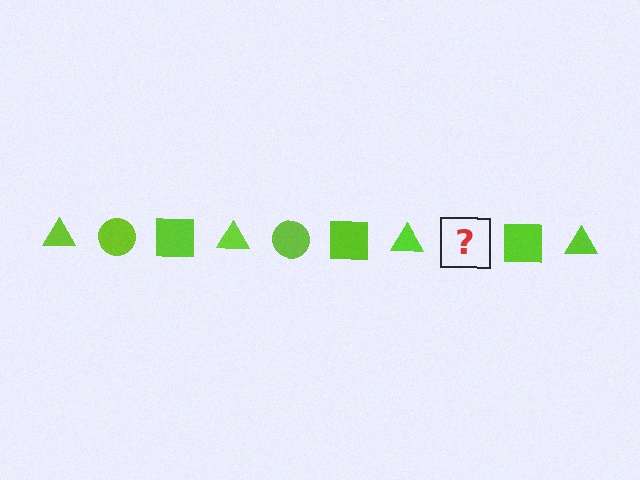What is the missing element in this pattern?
The missing element is a lime circle.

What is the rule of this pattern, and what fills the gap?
The rule is that the pattern cycles through triangle, circle, square shapes in lime. The gap should be filled with a lime circle.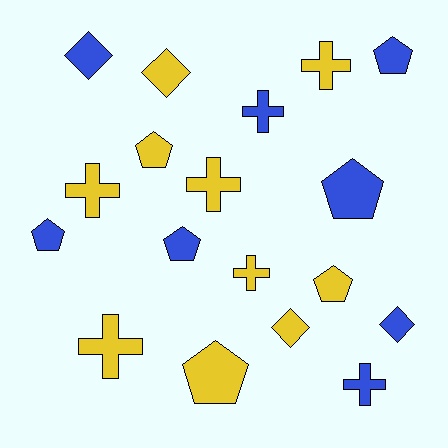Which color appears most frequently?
Yellow, with 10 objects.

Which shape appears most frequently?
Cross, with 7 objects.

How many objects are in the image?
There are 18 objects.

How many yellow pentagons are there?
There are 3 yellow pentagons.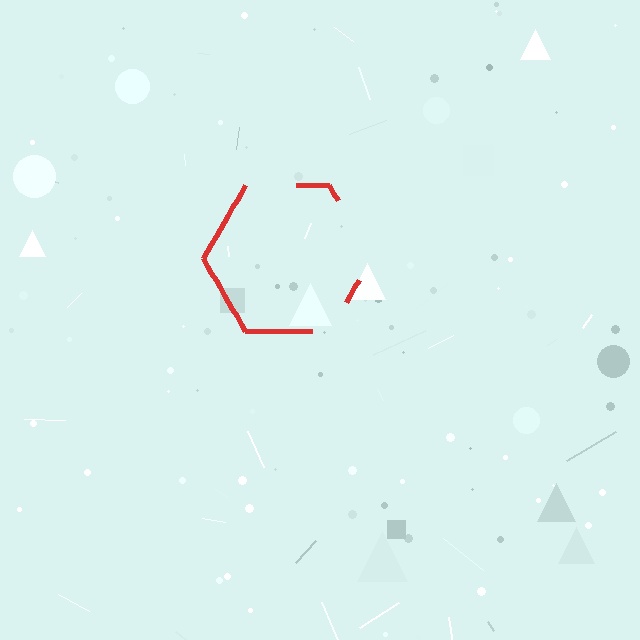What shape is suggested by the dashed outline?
The dashed outline suggests a hexagon.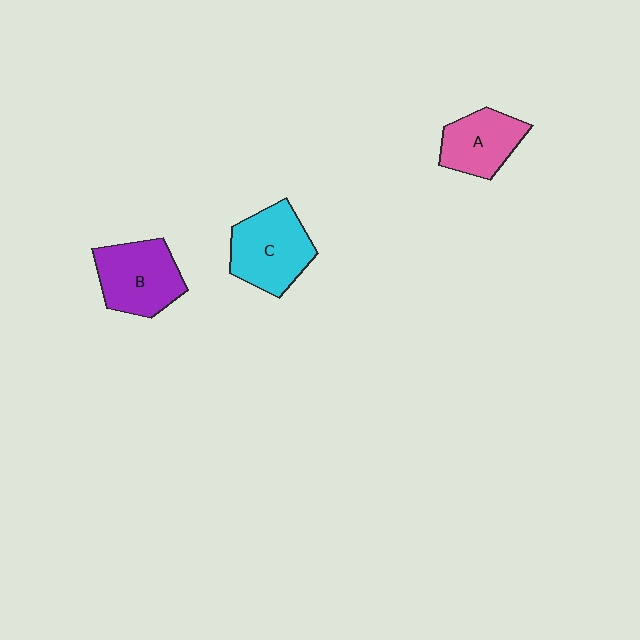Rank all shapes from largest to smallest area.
From largest to smallest: C (cyan), B (purple), A (pink).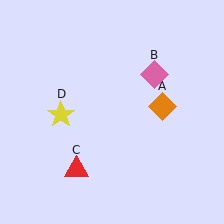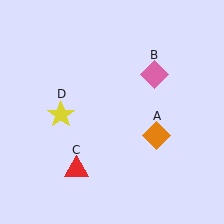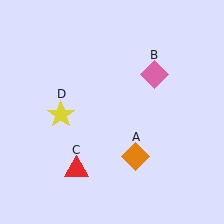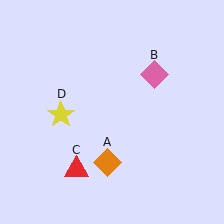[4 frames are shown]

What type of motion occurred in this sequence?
The orange diamond (object A) rotated clockwise around the center of the scene.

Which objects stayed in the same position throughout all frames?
Pink diamond (object B) and red triangle (object C) and yellow star (object D) remained stationary.